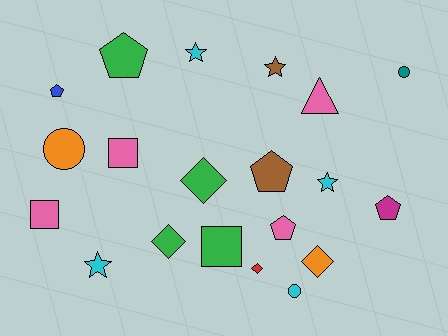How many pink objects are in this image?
There are 4 pink objects.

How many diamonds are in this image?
There are 4 diamonds.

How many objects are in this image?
There are 20 objects.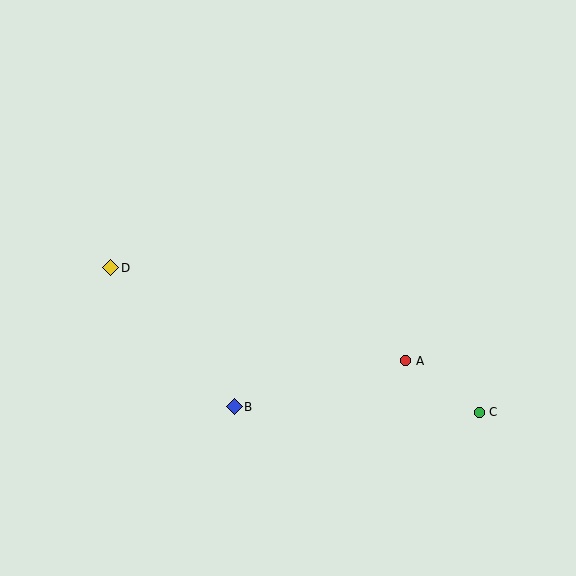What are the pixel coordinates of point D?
Point D is at (111, 268).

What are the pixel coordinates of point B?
Point B is at (234, 407).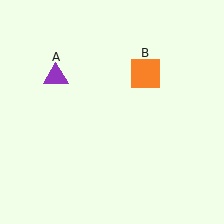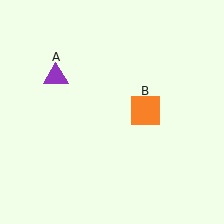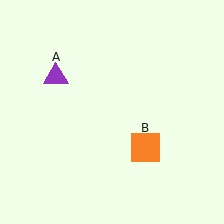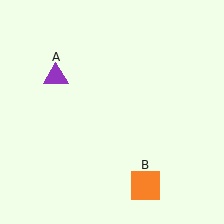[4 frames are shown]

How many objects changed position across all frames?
1 object changed position: orange square (object B).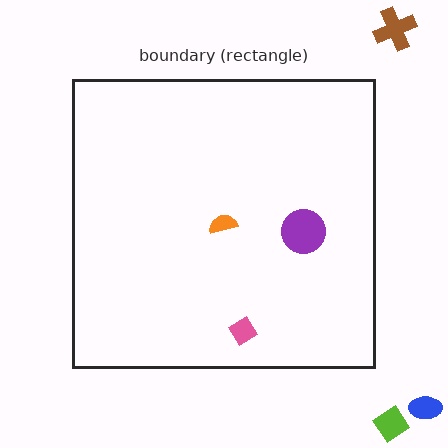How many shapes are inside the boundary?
3 inside, 3 outside.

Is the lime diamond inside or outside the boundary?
Outside.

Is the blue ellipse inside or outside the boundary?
Outside.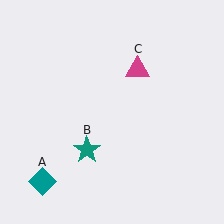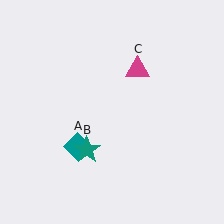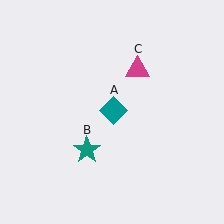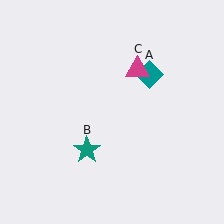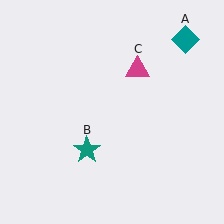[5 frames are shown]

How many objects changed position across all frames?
1 object changed position: teal diamond (object A).